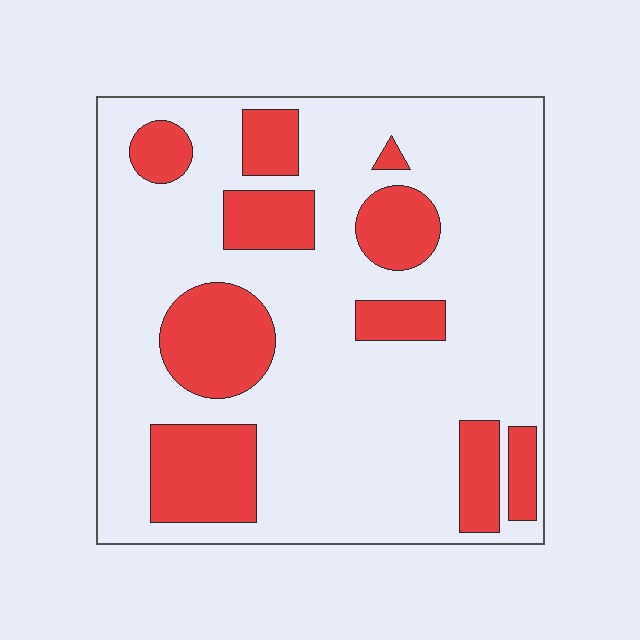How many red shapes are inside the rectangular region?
10.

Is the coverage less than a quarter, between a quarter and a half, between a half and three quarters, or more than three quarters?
Between a quarter and a half.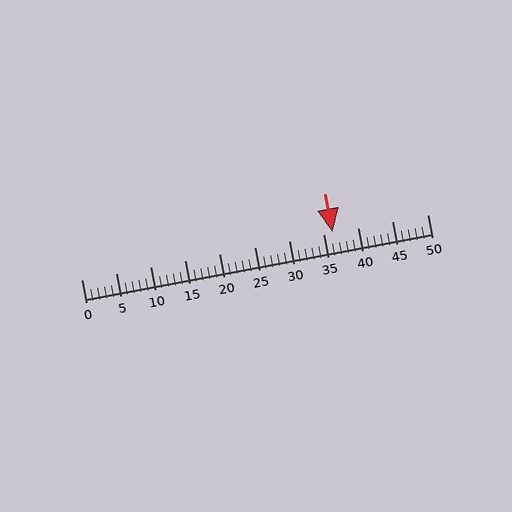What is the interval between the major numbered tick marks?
The major tick marks are spaced 5 units apart.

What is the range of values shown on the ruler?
The ruler shows values from 0 to 50.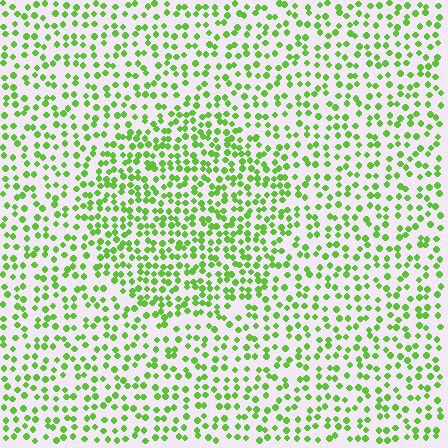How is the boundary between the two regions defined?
The boundary is defined by a change in element density (approximately 1.6x ratio). All elements are the same color, size, and shape.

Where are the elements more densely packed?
The elements are more densely packed inside the circle boundary.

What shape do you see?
I see a circle.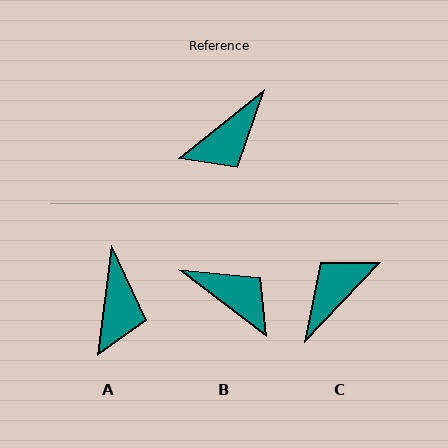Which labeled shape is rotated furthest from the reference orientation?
C, about 172 degrees away.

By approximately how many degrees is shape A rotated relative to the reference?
Approximately 44 degrees counter-clockwise.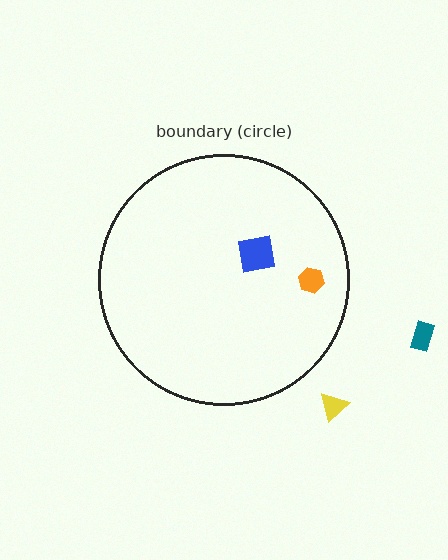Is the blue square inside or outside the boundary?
Inside.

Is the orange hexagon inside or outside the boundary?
Inside.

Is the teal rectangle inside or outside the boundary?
Outside.